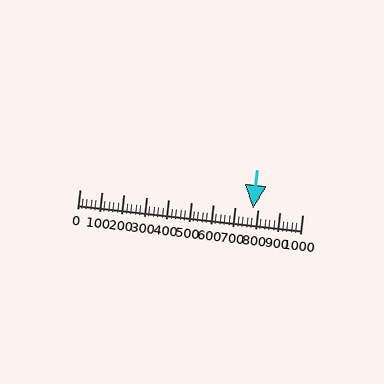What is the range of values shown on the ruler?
The ruler shows values from 0 to 1000.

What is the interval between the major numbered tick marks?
The major tick marks are spaced 100 units apart.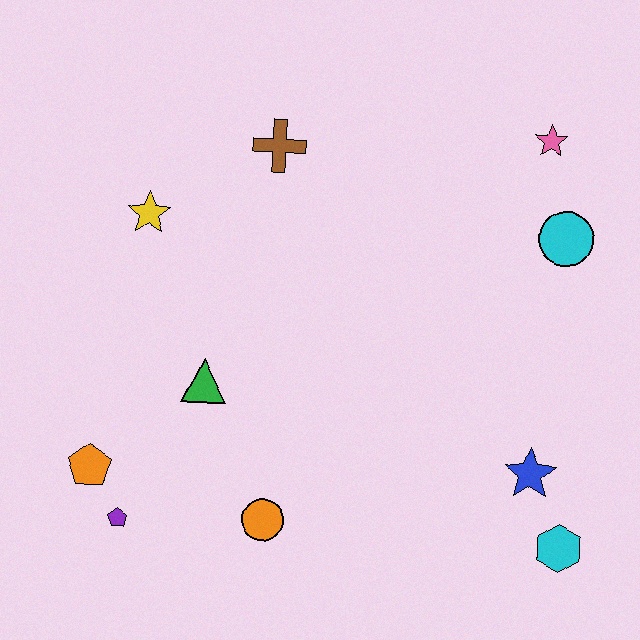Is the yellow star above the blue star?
Yes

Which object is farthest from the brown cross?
The cyan hexagon is farthest from the brown cross.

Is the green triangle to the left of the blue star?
Yes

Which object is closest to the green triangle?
The orange pentagon is closest to the green triangle.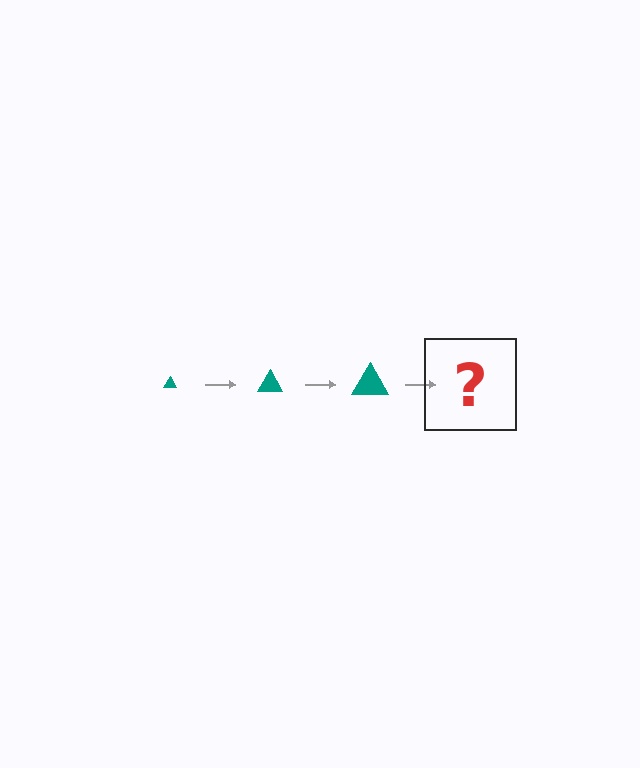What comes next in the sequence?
The next element should be a teal triangle, larger than the previous one.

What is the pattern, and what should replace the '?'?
The pattern is that the triangle gets progressively larger each step. The '?' should be a teal triangle, larger than the previous one.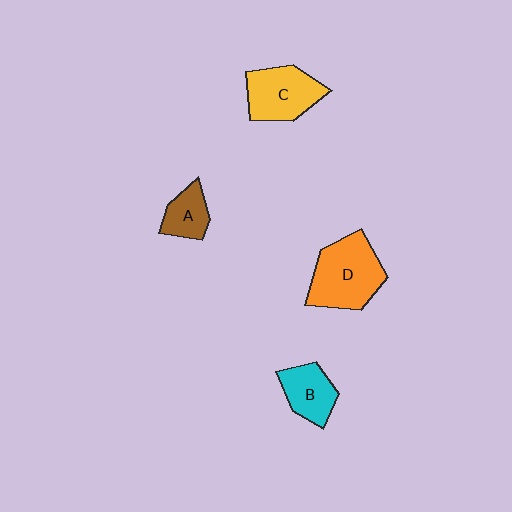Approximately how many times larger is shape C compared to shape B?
Approximately 1.4 times.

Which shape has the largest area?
Shape D (orange).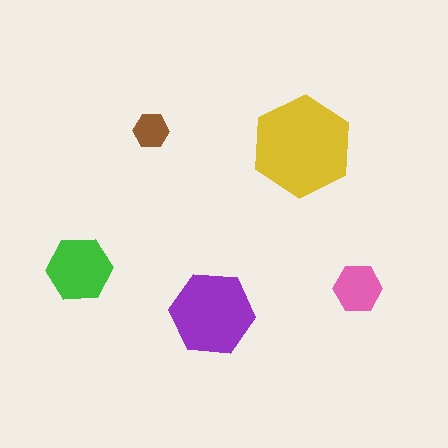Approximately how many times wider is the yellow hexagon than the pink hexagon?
About 2 times wider.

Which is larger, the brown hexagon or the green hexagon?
The green one.